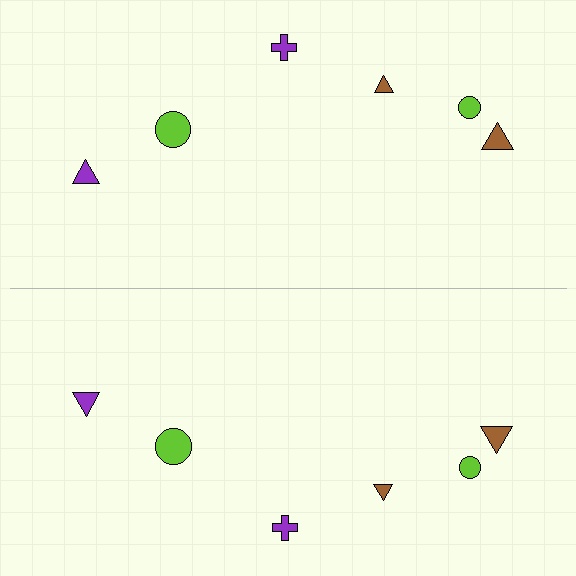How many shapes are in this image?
There are 12 shapes in this image.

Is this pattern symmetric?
Yes, this pattern has bilateral (reflection) symmetry.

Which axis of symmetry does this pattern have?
The pattern has a horizontal axis of symmetry running through the center of the image.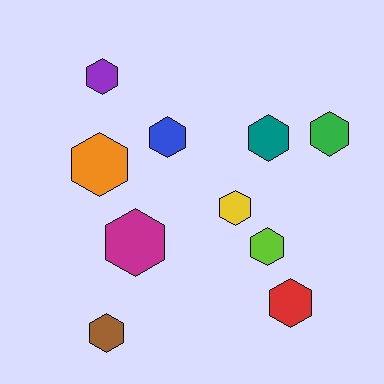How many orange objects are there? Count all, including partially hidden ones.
There is 1 orange object.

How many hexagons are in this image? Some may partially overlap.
There are 10 hexagons.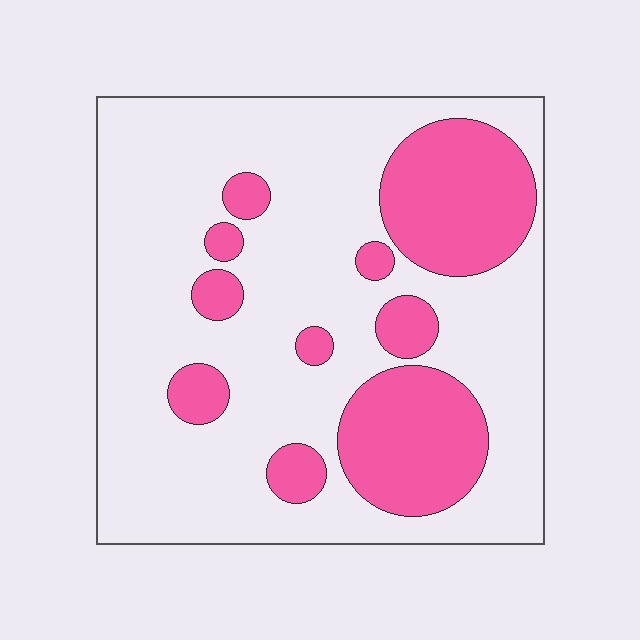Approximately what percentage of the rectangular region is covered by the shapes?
Approximately 25%.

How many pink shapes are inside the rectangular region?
10.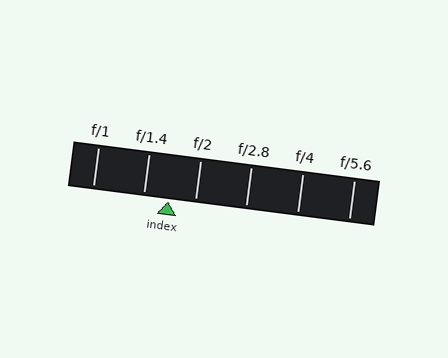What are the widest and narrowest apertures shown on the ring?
The widest aperture shown is f/1 and the narrowest is f/5.6.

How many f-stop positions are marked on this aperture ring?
There are 6 f-stop positions marked.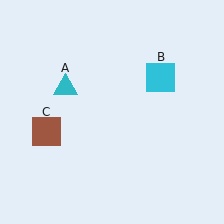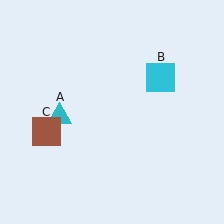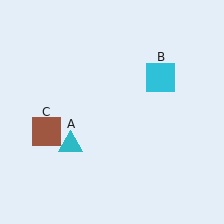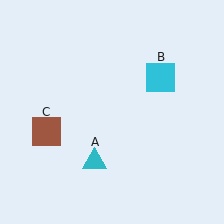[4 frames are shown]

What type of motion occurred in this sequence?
The cyan triangle (object A) rotated counterclockwise around the center of the scene.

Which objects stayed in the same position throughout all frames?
Cyan square (object B) and brown square (object C) remained stationary.